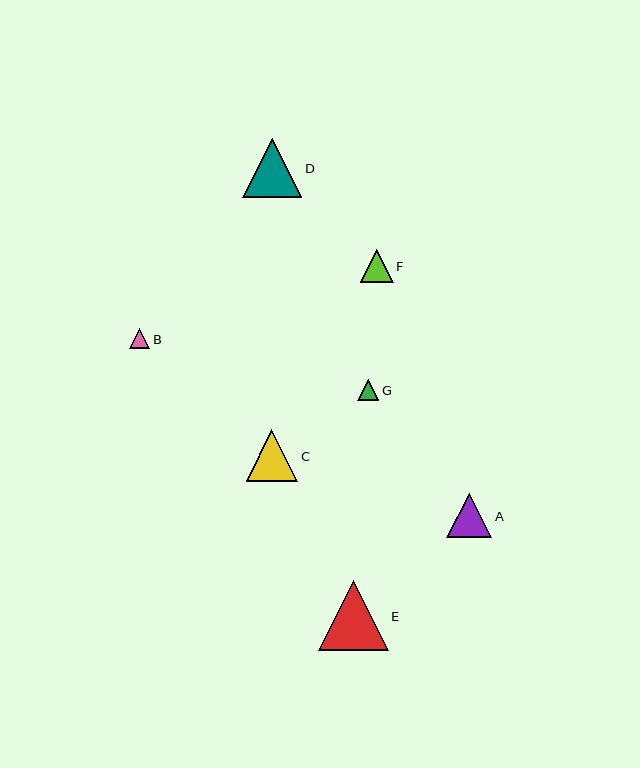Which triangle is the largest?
Triangle E is the largest with a size of approximately 70 pixels.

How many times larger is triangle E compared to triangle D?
Triangle E is approximately 1.2 times the size of triangle D.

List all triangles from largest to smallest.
From largest to smallest: E, D, C, A, F, G, B.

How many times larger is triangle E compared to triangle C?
Triangle E is approximately 1.3 times the size of triangle C.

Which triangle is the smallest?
Triangle B is the smallest with a size of approximately 20 pixels.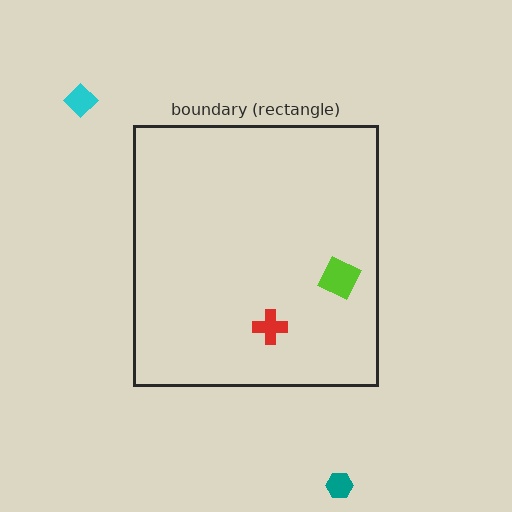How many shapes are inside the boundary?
2 inside, 2 outside.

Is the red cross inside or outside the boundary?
Inside.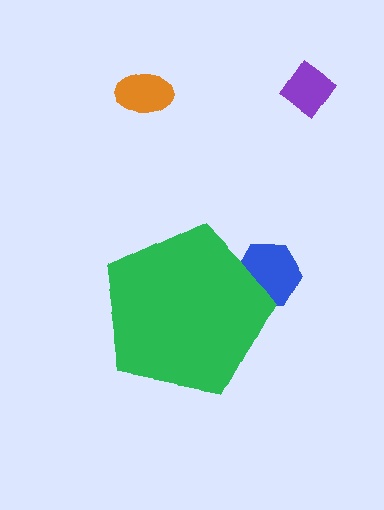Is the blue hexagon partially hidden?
Yes, the blue hexagon is partially hidden behind the green pentagon.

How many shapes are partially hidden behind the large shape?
1 shape is partially hidden.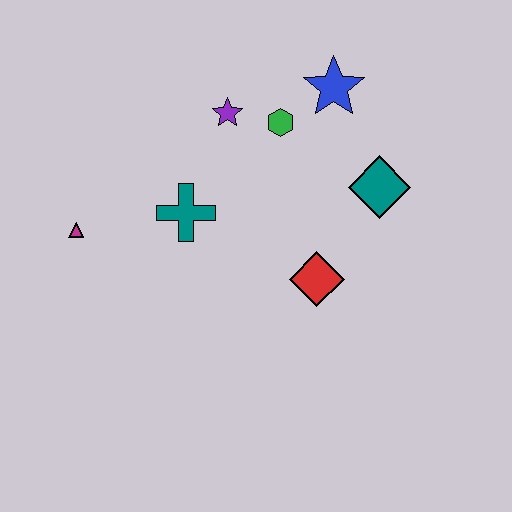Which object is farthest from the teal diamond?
The magenta triangle is farthest from the teal diamond.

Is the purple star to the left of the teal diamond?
Yes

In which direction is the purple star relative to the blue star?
The purple star is to the left of the blue star.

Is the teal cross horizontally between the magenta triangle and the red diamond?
Yes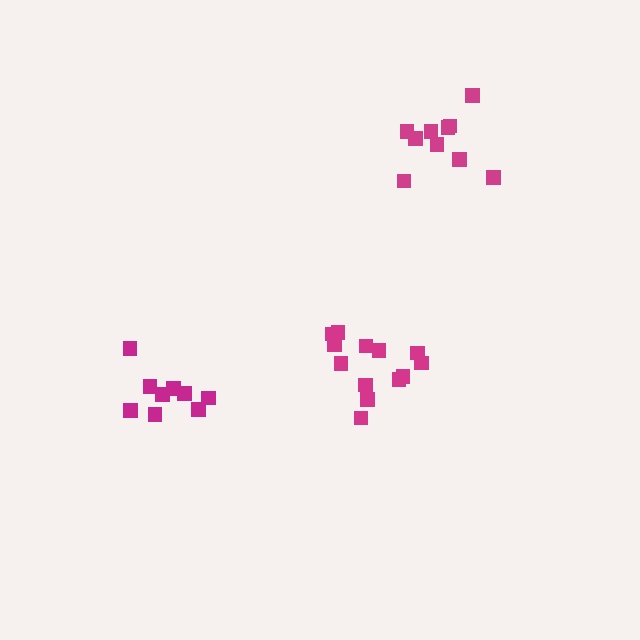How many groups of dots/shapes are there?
There are 3 groups.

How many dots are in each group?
Group 1: 13 dots, Group 2: 9 dots, Group 3: 10 dots (32 total).